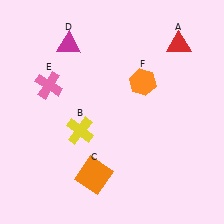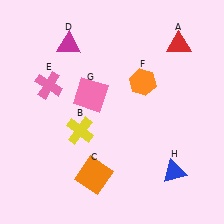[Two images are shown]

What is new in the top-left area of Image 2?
A pink square (G) was added in the top-left area of Image 2.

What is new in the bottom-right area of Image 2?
A blue triangle (H) was added in the bottom-right area of Image 2.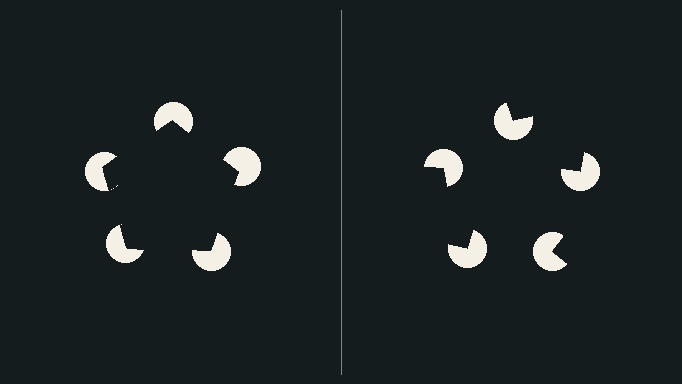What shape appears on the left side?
An illusory pentagon.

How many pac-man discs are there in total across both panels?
10 — 5 on each side.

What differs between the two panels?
The pac-man discs are positioned identically on both sides; only the wedge orientations differ. On the left they align to a pentagon; on the right they are misaligned.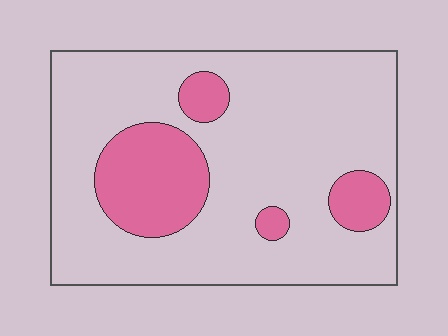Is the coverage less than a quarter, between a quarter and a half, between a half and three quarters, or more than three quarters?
Less than a quarter.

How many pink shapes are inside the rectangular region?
4.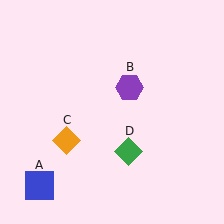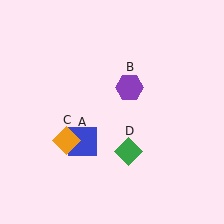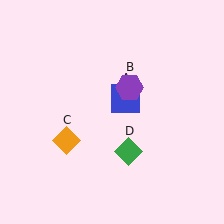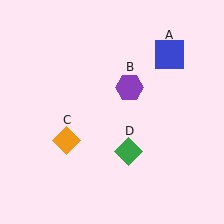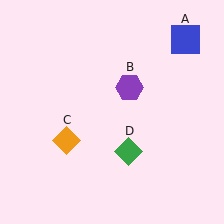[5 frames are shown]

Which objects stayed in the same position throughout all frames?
Purple hexagon (object B) and orange diamond (object C) and green diamond (object D) remained stationary.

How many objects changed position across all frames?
1 object changed position: blue square (object A).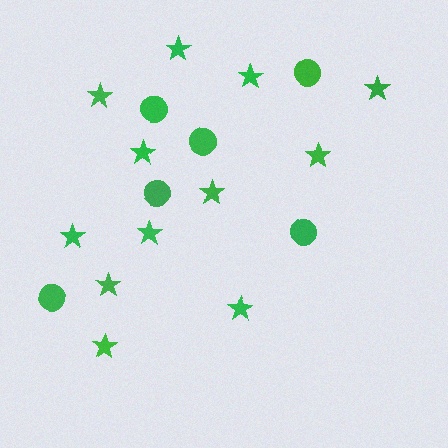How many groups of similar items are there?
There are 2 groups: one group of stars (12) and one group of circles (6).